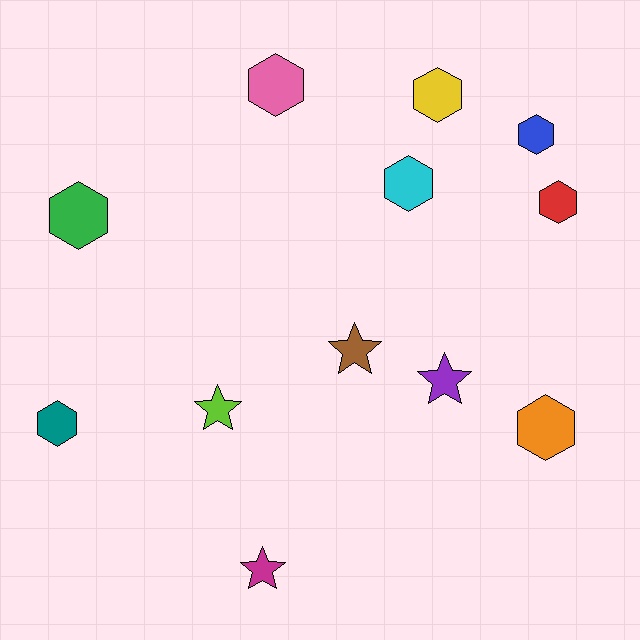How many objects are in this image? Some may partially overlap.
There are 12 objects.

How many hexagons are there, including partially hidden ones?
There are 8 hexagons.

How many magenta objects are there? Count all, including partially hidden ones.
There is 1 magenta object.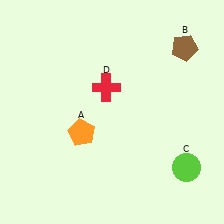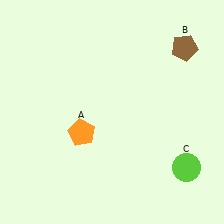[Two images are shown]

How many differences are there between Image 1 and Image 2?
There is 1 difference between the two images.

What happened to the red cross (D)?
The red cross (D) was removed in Image 2. It was in the top-left area of Image 1.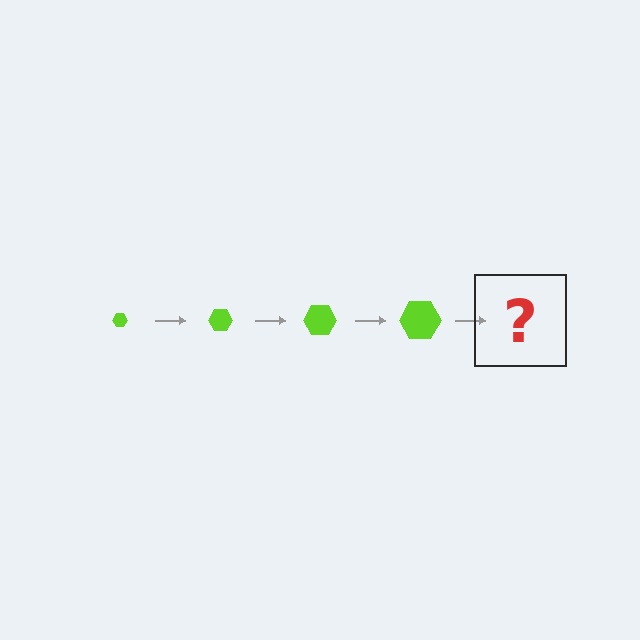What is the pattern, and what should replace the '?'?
The pattern is that the hexagon gets progressively larger each step. The '?' should be a lime hexagon, larger than the previous one.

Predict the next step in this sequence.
The next step is a lime hexagon, larger than the previous one.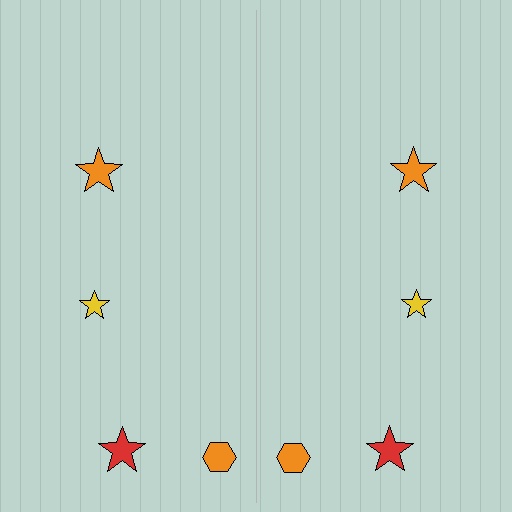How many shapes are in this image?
There are 8 shapes in this image.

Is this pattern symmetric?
Yes, this pattern has bilateral (reflection) symmetry.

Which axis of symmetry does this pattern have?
The pattern has a vertical axis of symmetry running through the center of the image.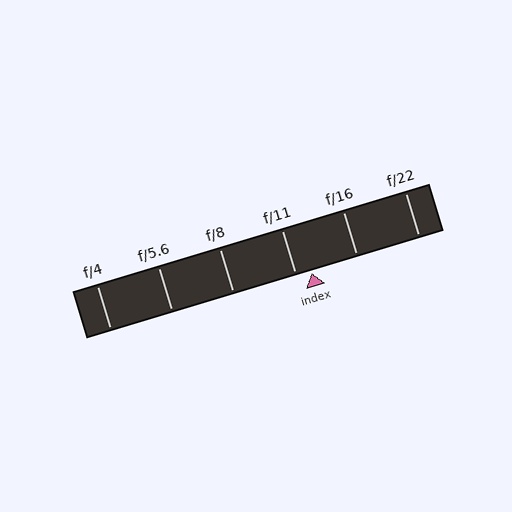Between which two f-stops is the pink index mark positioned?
The index mark is between f/11 and f/16.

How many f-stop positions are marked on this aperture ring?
There are 6 f-stop positions marked.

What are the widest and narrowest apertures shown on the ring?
The widest aperture shown is f/4 and the narrowest is f/22.